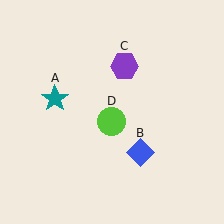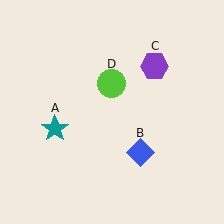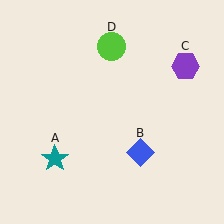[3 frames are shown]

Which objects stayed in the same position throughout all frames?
Blue diamond (object B) remained stationary.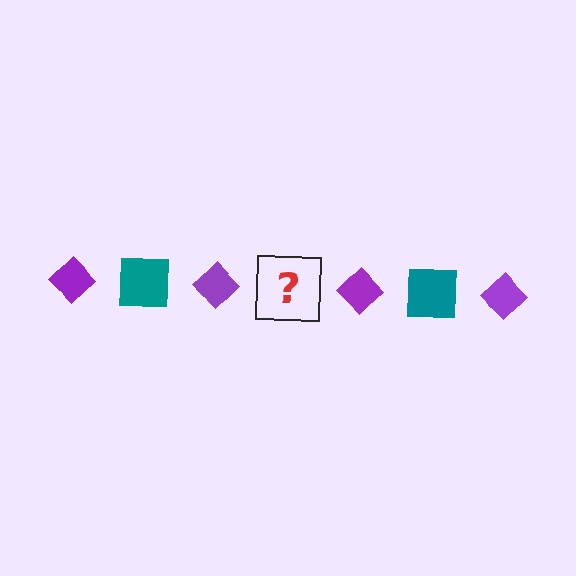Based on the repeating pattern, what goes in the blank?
The blank should be a teal square.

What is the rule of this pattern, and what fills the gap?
The rule is that the pattern alternates between purple diamond and teal square. The gap should be filled with a teal square.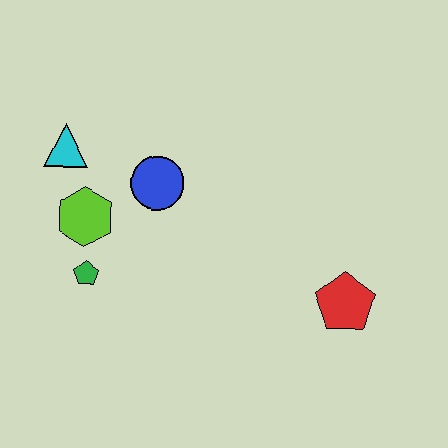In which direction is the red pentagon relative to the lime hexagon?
The red pentagon is to the right of the lime hexagon.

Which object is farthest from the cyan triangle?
The red pentagon is farthest from the cyan triangle.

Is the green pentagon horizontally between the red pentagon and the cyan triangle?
Yes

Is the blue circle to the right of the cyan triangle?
Yes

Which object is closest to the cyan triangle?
The lime hexagon is closest to the cyan triangle.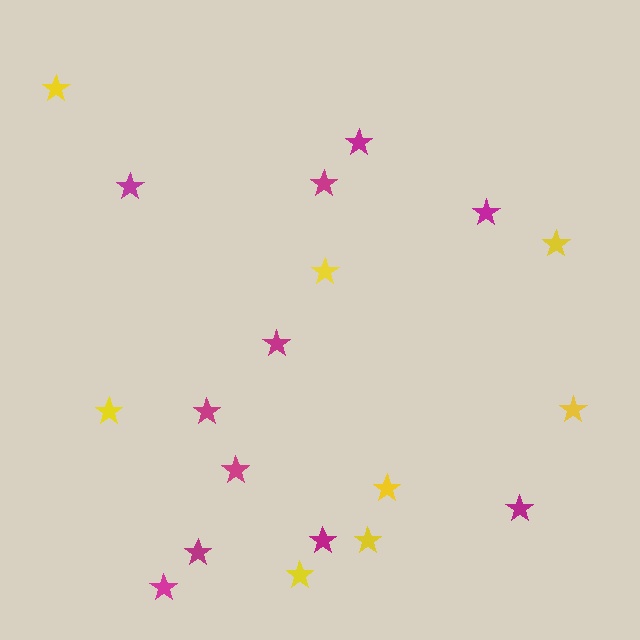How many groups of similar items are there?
There are 2 groups: one group of magenta stars (11) and one group of yellow stars (8).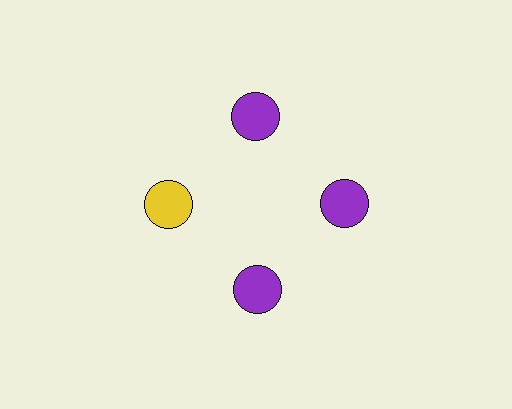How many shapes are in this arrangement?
There are 4 shapes arranged in a ring pattern.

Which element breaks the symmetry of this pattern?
The yellow circle at roughly the 9 o'clock position breaks the symmetry. All other shapes are purple circles.